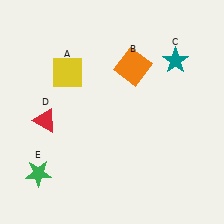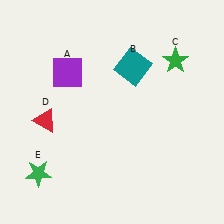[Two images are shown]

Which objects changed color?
A changed from yellow to purple. B changed from orange to teal. C changed from teal to green.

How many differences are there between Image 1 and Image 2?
There are 3 differences between the two images.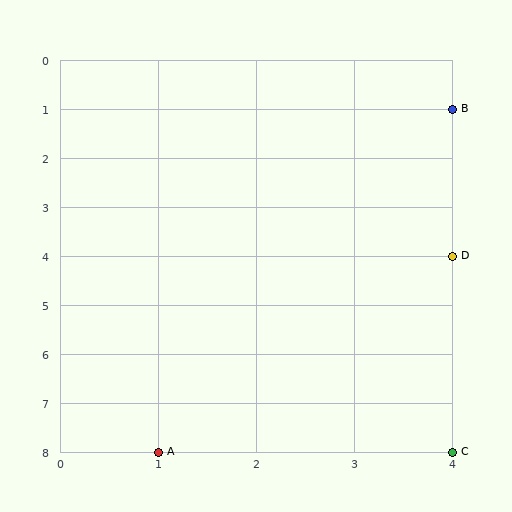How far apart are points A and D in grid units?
Points A and D are 3 columns and 4 rows apart (about 5.0 grid units diagonally).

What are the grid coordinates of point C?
Point C is at grid coordinates (4, 8).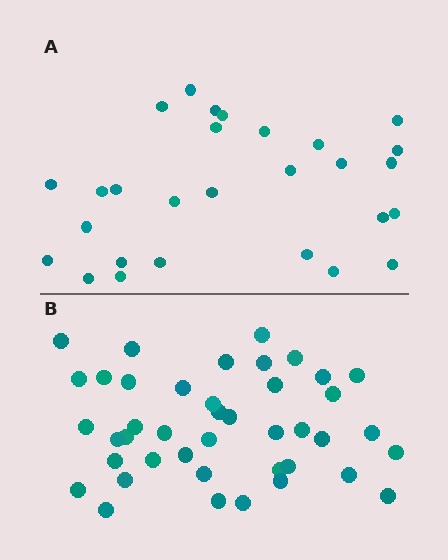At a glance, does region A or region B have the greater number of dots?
Region B (the bottom region) has more dots.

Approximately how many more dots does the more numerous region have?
Region B has approximately 15 more dots than region A.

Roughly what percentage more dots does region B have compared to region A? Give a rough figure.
About 50% more.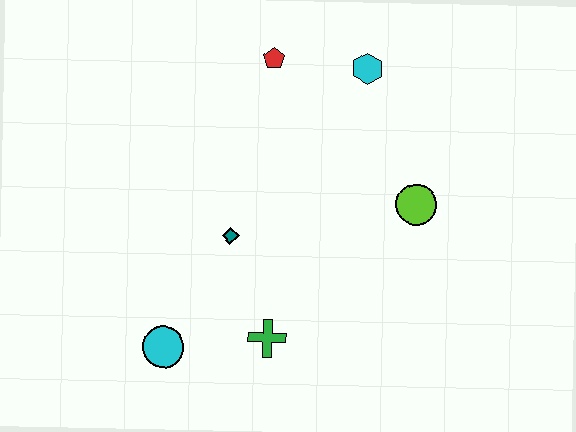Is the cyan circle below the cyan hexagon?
Yes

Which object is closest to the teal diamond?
The green cross is closest to the teal diamond.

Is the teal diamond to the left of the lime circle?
Yes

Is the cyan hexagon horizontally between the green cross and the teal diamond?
No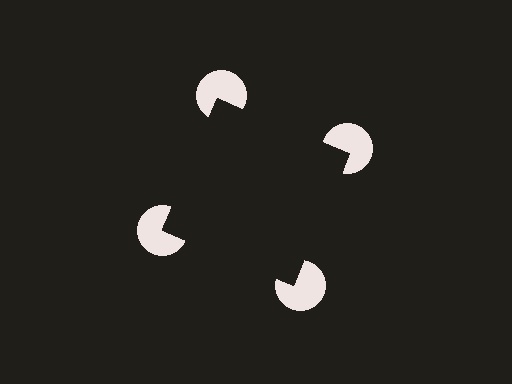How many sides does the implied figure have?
4 sides.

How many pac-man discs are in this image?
There are 4 — one at each vertex of the illusory square.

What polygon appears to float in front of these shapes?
An illusory square — its edges are inferred from the aligned wedge cuts in the pac-man discs, not physically drawn.